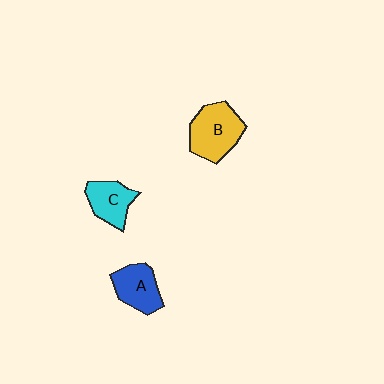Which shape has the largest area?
Shape B (yellow).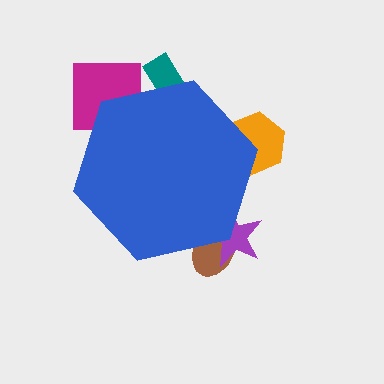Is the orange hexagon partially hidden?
Yes, the orange hexagon is partially hidden behind the blue hexagon.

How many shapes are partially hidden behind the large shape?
5 shapes are partially hidden.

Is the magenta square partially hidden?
Yes, the magenta square is partially hidden behind the blue hexagon.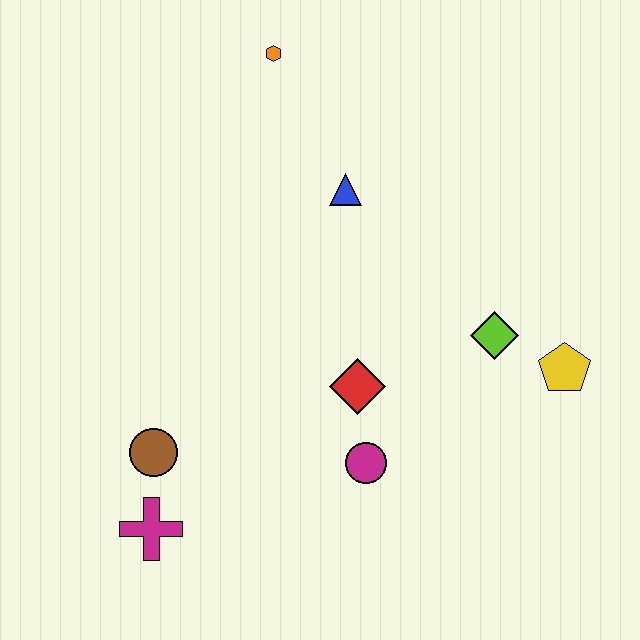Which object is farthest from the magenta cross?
The orange hexagon is farthest from the magenta cross.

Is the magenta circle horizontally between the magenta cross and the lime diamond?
Yes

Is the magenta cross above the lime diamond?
No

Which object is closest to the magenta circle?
The red diamond is closest to the magenta circle.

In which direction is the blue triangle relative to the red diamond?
The blue triangle is above the red diamond.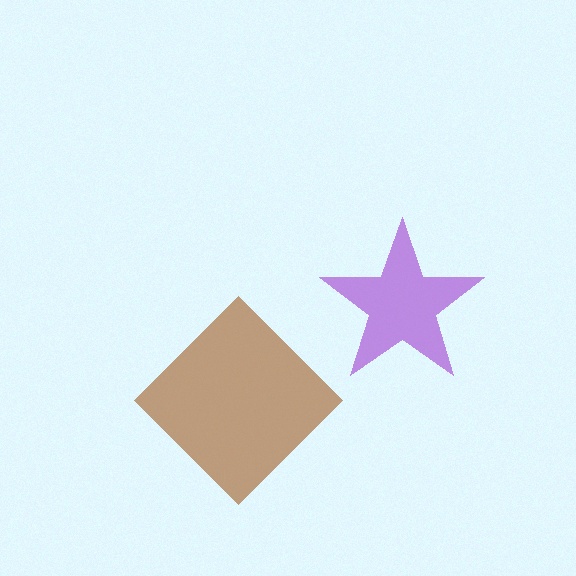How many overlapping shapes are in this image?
There are 2 overlapping shapes in the image.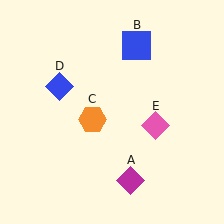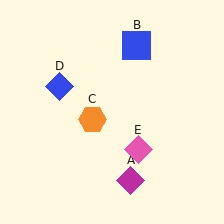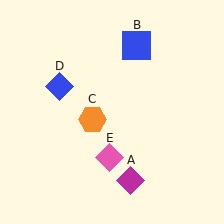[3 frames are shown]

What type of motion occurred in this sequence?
The pink diamond (object E) rotated clockwise around the center of the scene.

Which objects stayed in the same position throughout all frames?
Magenta diamond (object A) and blue square (object B) and orange hexagon (object C) and blue diamond (object D) remained stationary.